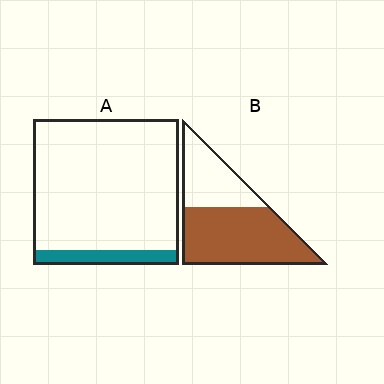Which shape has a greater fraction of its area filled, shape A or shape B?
Shape B.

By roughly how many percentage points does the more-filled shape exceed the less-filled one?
By roughly 55 percentage points (B over A).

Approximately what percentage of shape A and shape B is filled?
A is approximately 10% and B is approximately 65%.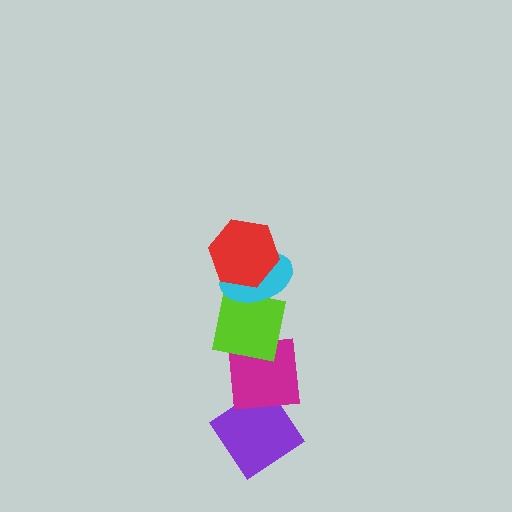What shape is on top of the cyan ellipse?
The red hexagon is on top of the cyan ellipse.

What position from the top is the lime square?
The lime square is 3rd from the top.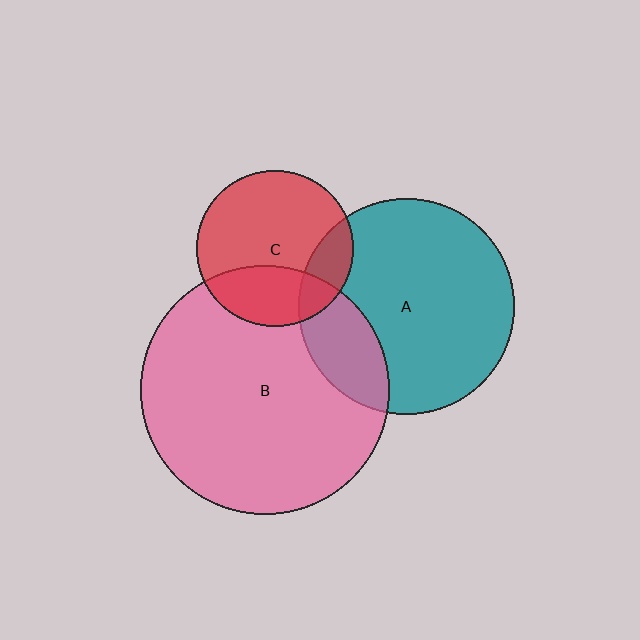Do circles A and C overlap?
Yes.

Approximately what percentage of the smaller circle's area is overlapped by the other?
Approximately 20%.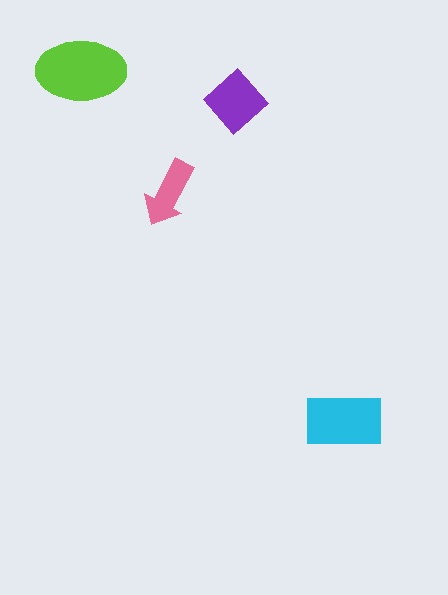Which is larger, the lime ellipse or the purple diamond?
The lime ellipse.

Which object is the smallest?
The pink arrow.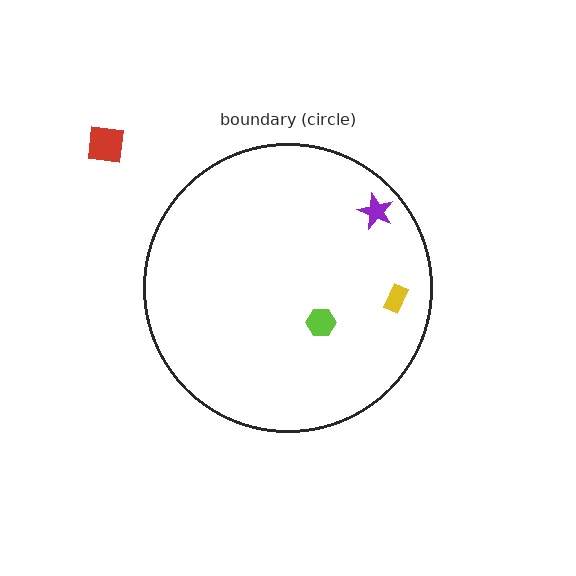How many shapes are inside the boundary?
3 inside, 1 outside.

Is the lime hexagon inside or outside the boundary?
Inside.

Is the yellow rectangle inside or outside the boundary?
Inside.